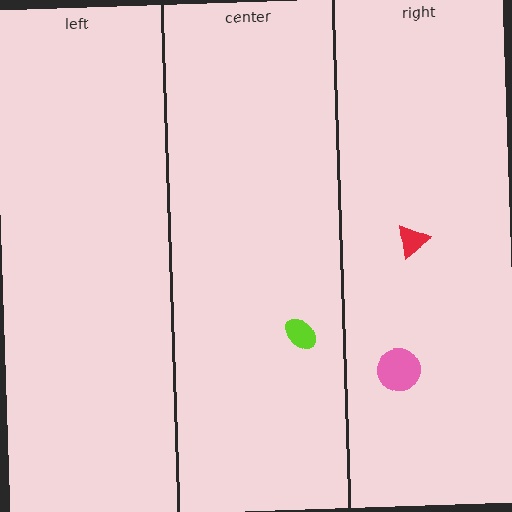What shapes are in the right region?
The red triangle, the pink circle.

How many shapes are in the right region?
2.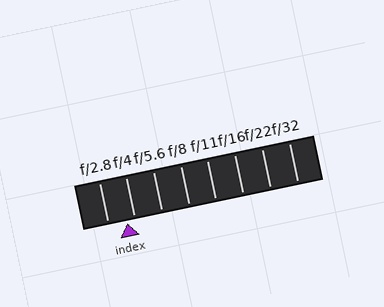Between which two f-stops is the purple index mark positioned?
The index mark is between f/2.8 and f/4.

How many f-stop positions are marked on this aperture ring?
There are 8 f-stop positions marked.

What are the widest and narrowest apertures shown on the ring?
The widest aperture shown is f/2.8 and the narrowest is f/32.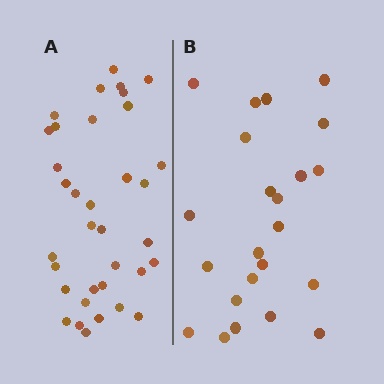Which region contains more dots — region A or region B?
Region A (the left region) has more dots.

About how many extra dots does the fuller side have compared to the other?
Region A has roughly 12 or so more dots than region B.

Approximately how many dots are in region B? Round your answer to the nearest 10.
About 20 dots. (The exact count is 23, which rounds to 20.)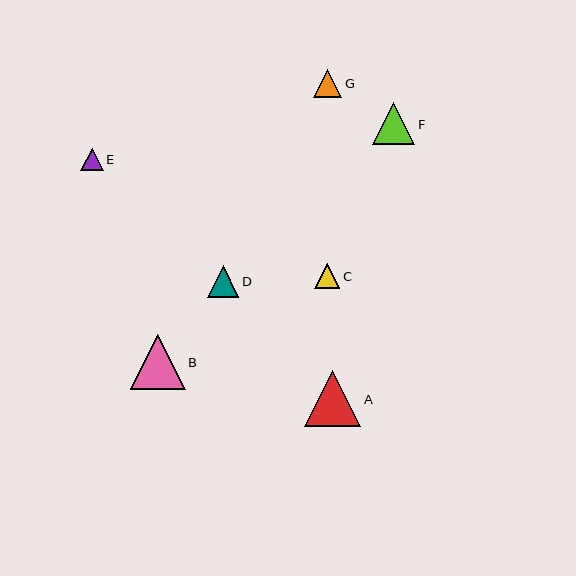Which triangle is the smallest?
Triangle E is the smallest with a size of approximately 22 pixels.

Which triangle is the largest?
Triangle A is the largest with a size of approximately 56 pixels.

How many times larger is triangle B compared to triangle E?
Triangle B is approximately 2.5 times the size of triangle E.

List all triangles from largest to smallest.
From largest to smallest: A, B, F, D, G, C, E.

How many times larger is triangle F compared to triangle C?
Triangle F is approximately 1.7 times the size of triangle C.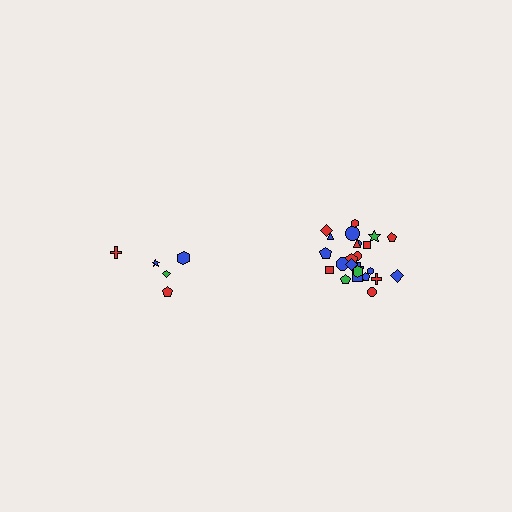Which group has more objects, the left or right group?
The right group.